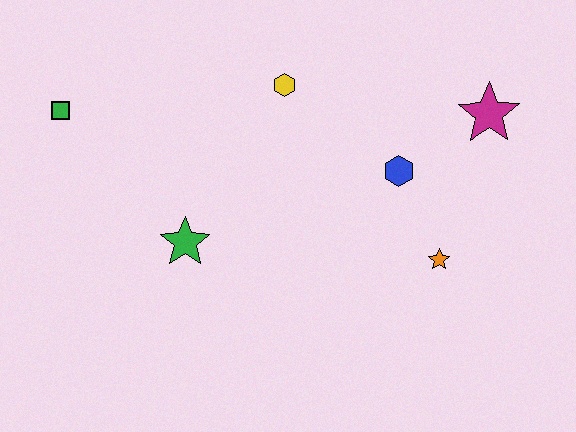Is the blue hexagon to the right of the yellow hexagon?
Yes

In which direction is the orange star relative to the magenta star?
The orange star is below the magenta star.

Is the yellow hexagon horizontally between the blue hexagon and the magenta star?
No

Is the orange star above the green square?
No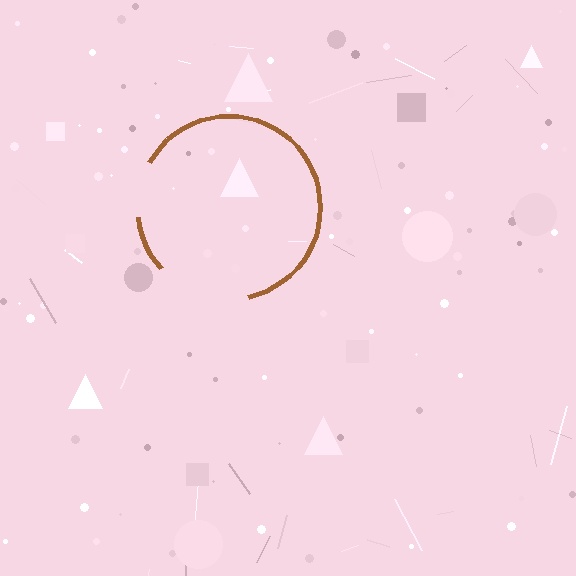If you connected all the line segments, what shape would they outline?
They would outline a circle.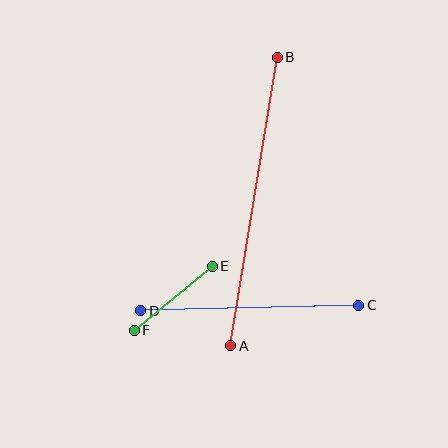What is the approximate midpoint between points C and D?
The midpoint is at approximately (249, 308) pixels.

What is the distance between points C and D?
The distance is approximately 218 pixels.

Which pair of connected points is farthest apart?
Points A and B are farthest apart.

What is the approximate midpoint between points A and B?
The midpoint is at approximately (254, 202) pixels.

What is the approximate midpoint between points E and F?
The midpoint is at approximately (173, 298) pixels.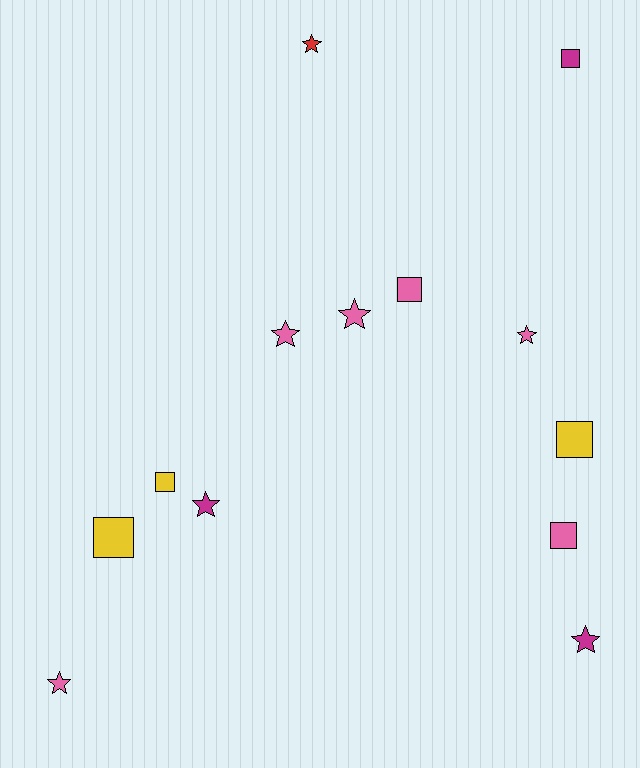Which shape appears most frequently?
Star, with 7 objects.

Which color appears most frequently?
Pink, with 6 objects.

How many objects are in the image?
There are 13 objects.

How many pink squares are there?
There are 2 pink squares.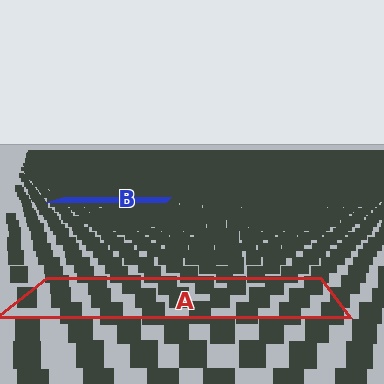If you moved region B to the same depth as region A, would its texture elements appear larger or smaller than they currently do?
They would appear larger. At a closer depth, the same texture elements are projected at a bigger on-screen size.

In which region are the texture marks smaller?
The texture marks are smaller in region B, because it is farther away.